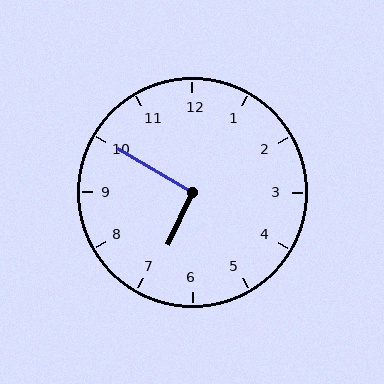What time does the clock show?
6:50.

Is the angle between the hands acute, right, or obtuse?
It is right.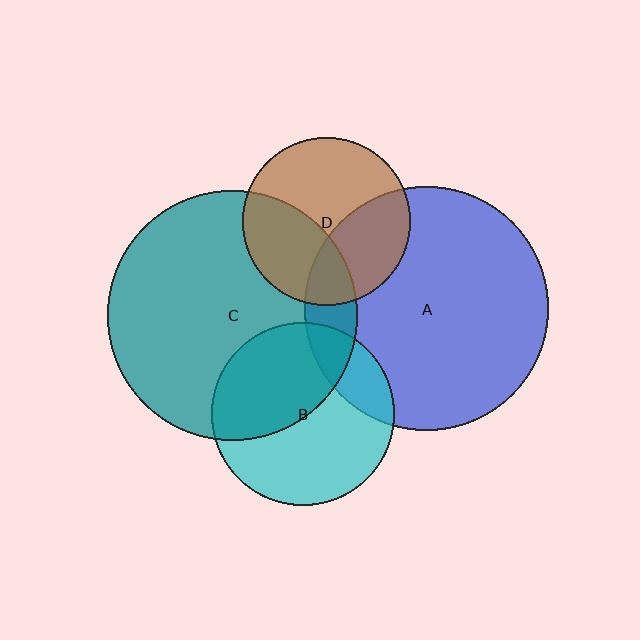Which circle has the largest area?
Circle C (teal).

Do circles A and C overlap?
Yes.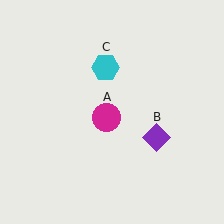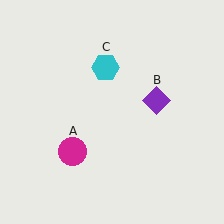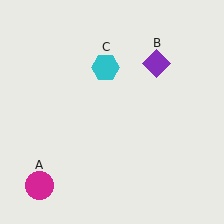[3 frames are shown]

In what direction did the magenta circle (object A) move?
The magenta circle (object A) moved down and to the left.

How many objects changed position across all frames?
2 objects changed position: magenta circle (object A), purple diamond (object B).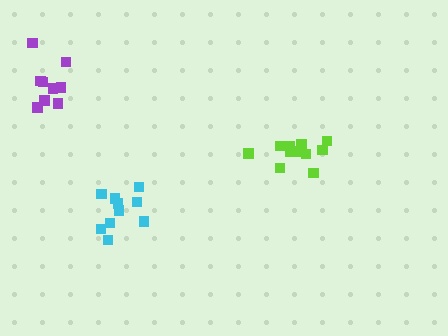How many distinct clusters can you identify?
There are 3 distinct clusters.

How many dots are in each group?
Group 1: 11 dots, Group 2: 9 dots, Group 3: 10 dots (30 total).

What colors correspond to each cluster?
The clusters are colored: lime, purple, cyan.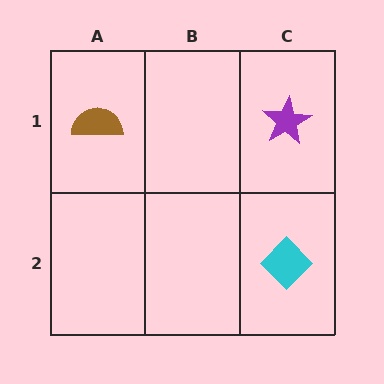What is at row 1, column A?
A brown semicircle.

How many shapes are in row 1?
2 shapes.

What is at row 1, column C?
A purple star.